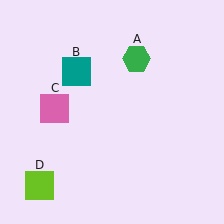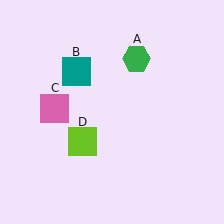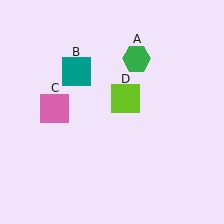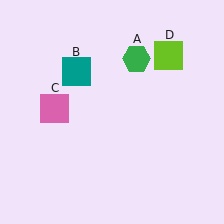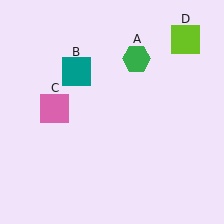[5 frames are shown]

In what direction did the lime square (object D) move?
The lime square (object D) moved up and to the right.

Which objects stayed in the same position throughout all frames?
Green hexagon (object A) and teal square (object B) and pink square (object C) remained stationary.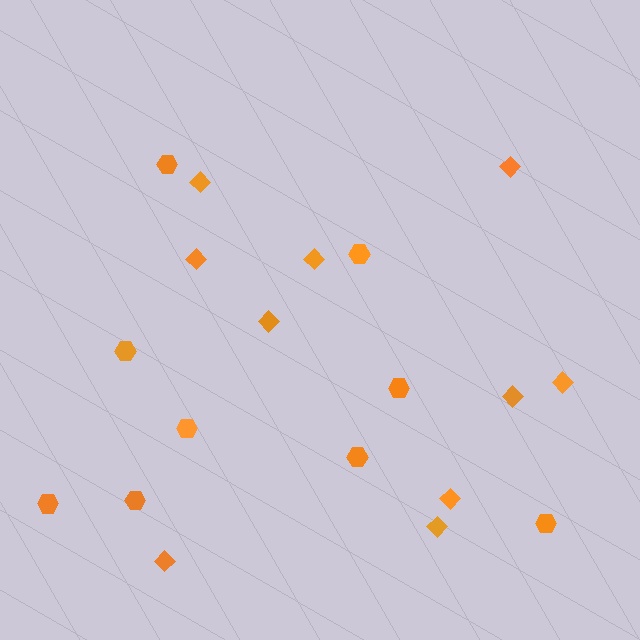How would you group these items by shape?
There are 2 groups: one group of hexagons (9) and one group of diamonds (10).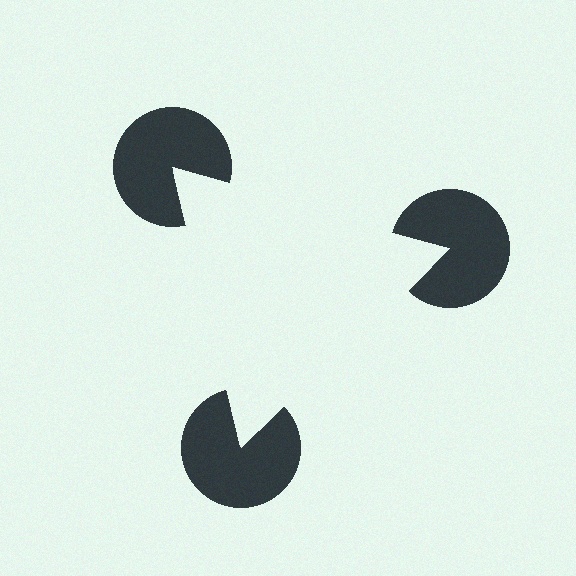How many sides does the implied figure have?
3 sides.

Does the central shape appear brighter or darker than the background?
It typically appears slightly brighter than the background, even though no actual brightness change is drawn.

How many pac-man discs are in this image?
There are 3 — one at each vertex of the illusory triangle.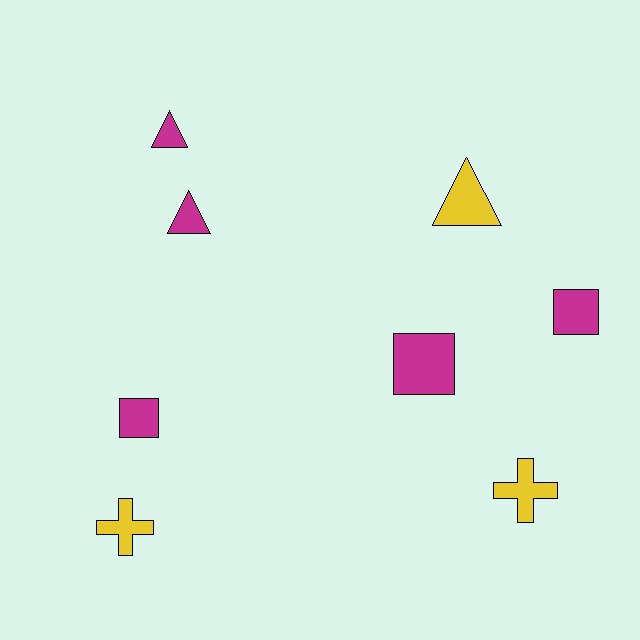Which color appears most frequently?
Magenta, with 5 objects.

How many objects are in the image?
There are 8 objects.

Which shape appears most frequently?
Triangle, with 3 objects.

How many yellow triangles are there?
There is 1 yellow triangle.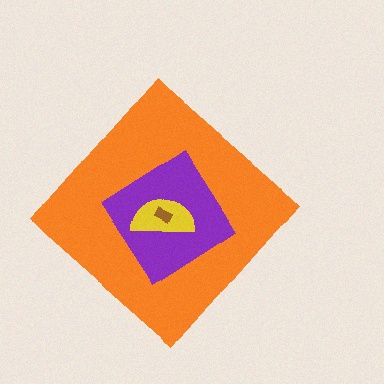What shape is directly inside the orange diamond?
The purple diamond.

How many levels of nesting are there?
4.